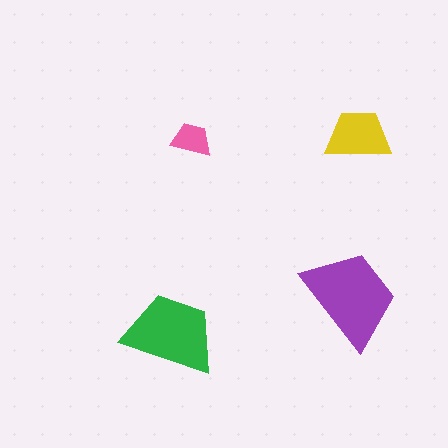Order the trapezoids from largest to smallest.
the purple one, the green one, the yellow one, the pink one.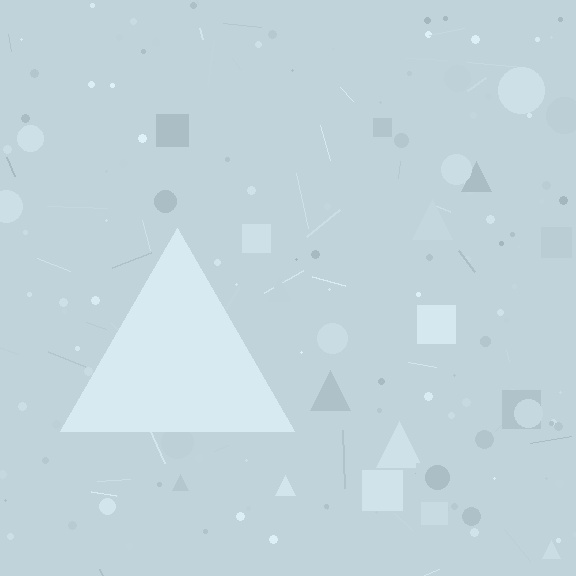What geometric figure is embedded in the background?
A triangle is embedded in the background.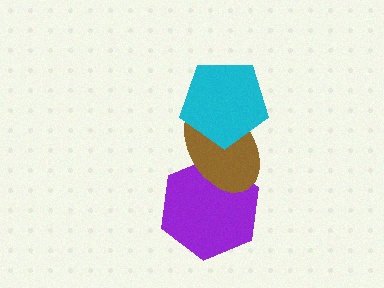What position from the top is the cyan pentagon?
The cyan pentagon is 1st from the top.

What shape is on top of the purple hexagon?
The brown ellipse is on top of the purple hexagon.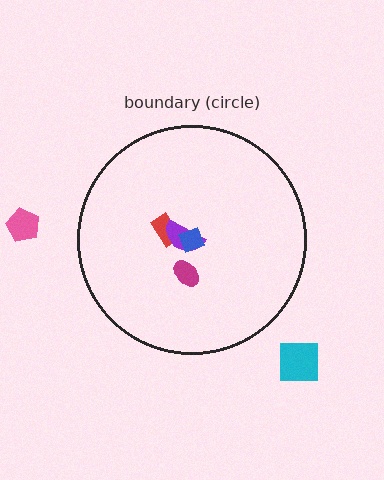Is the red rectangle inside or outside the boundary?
Inside.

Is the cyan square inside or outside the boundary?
Outside.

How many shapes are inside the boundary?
4 inside, 2 outside.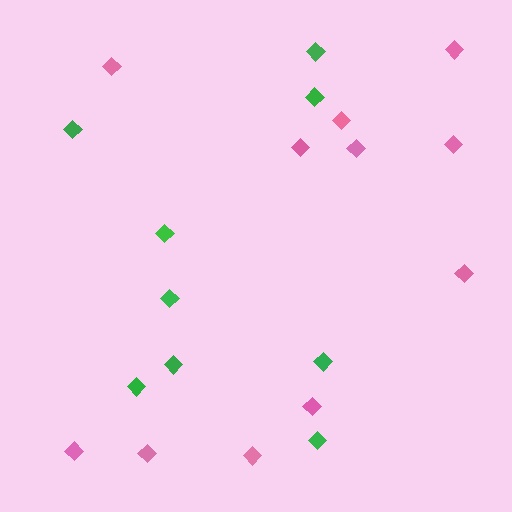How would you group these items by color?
There are 2 groups: one group of green diamonds (9) and one group of pink diamonds (11).